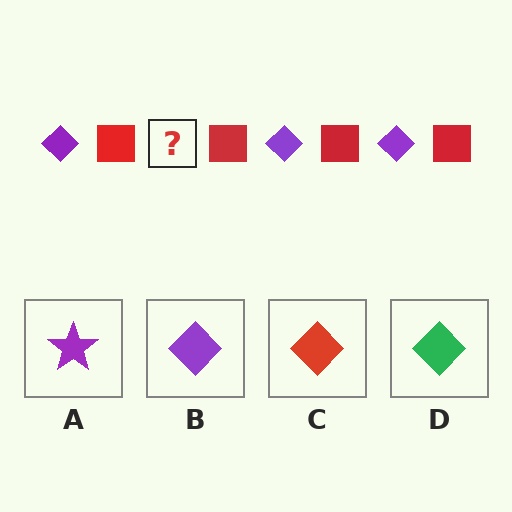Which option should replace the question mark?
Option B.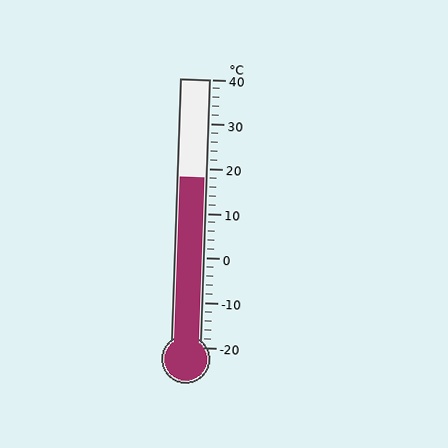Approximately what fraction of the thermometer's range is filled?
The thermometer is filled to approximately 65% of its range.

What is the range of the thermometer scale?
The thermometer scale ranges from -20°C to 40°C.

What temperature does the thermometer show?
The thermometer shows approximately 18°C.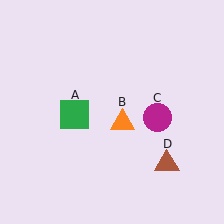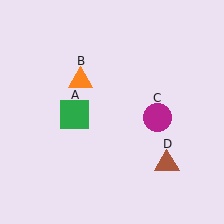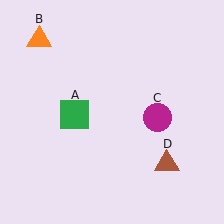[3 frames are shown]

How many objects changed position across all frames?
1 object changed position: orange triangle (object B).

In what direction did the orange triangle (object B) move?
The orange triangle (object B) moved up and to the left.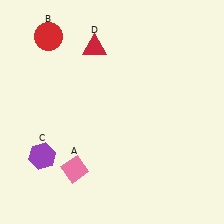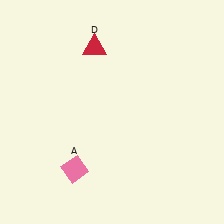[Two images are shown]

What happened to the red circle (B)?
The red circle (B) was removed in Image 2. It was in the top-left area of Image 1.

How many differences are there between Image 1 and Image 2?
There are 2 differences between the two images.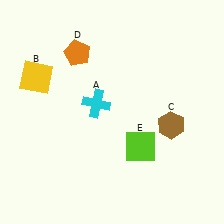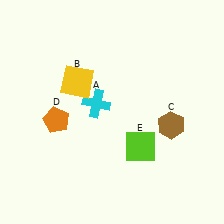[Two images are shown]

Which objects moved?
The objects that moved are: the yellow square (B), the orange pentagon (D).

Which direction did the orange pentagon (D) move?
The orange pentagon (D) moved down.